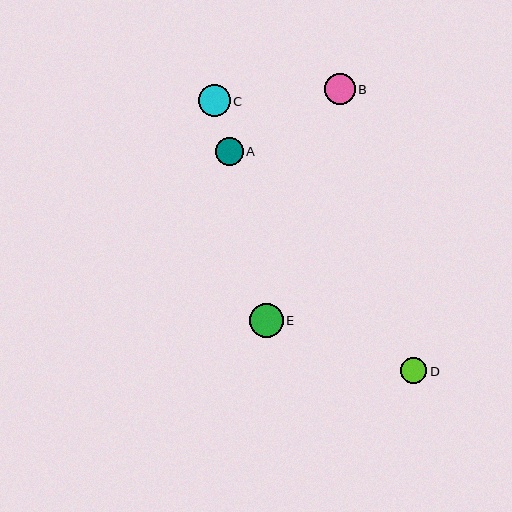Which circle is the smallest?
Circle D is the smallest with a size of approximately 27 pixels.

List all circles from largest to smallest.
From largest to smallest: E, C, B, A, D.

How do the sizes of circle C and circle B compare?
Circle C and circle B are approximately the same size.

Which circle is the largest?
Circle E is the largest with a size of approximately 34 pixels.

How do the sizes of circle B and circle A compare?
Circle B and circle A are approximately the same size.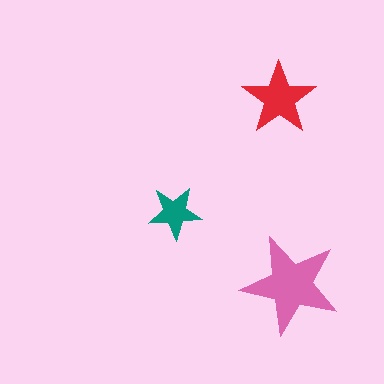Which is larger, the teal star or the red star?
The red one.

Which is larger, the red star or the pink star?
The pink one.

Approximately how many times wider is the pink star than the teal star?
About 2 times wider.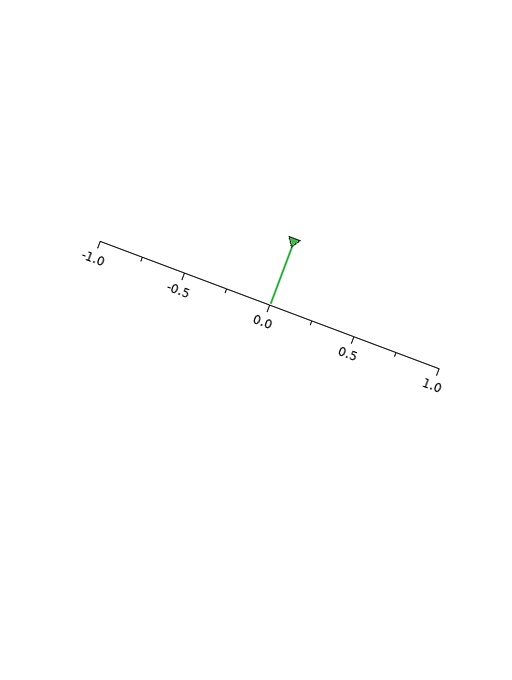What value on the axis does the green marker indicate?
The marker indicates approximately 0.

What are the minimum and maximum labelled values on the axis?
The axis runs from -1.0 to 1.0.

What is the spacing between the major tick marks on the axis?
The major ticks are spaced 0.5 apart.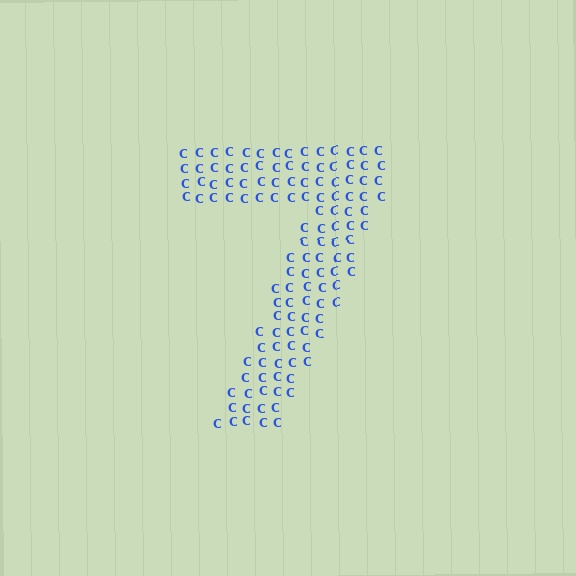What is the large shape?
The large shape is the digit 7.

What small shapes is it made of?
It is made of small letter C's.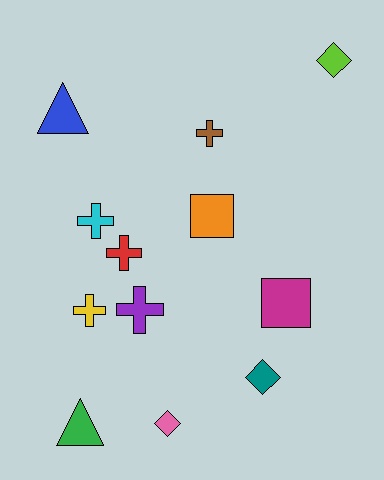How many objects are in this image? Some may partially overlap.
There are 12 objects.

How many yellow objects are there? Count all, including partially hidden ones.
There is 1 yellow object.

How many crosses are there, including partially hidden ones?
There are 5 crosses.